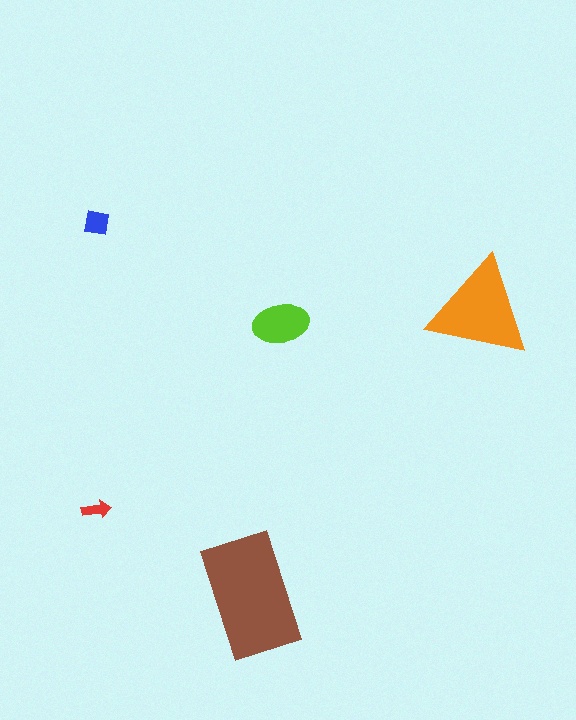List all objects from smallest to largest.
The red arrow, the blue square, the lime ellipse, the orange triangle, the brown rectangle.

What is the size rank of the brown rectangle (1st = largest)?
1st.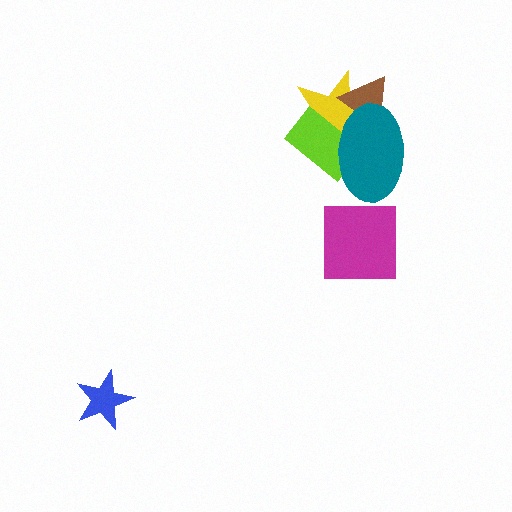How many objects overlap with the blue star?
0 objects overlap with the blue star.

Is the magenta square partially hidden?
No, no other shape covers it.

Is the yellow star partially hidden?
Yes, it is partially covered by another shape.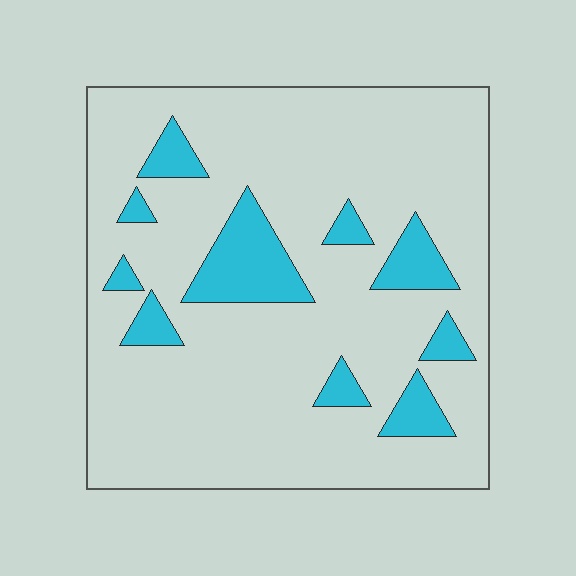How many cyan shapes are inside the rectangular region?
10.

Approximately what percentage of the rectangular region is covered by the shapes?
Approximately 15%.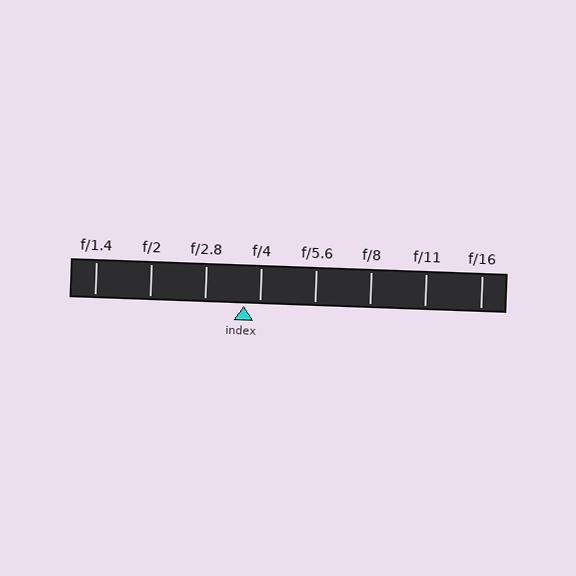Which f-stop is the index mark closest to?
The index mark is closest to f/4.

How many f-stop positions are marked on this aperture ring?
There are 8 f-stop positions marked.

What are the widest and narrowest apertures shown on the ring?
The widest aperture shown is f/1.4 and the narrowest is f/16.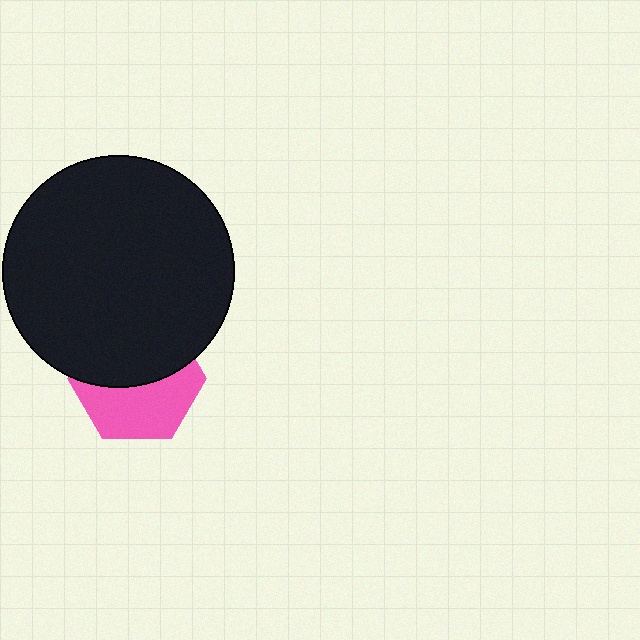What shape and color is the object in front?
The object in front is a black circle.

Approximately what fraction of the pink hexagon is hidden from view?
Roughly 52% of the pink hexagon is hidden behind the black circle.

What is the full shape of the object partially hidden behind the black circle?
The partially hidden object is a pink hexagon.